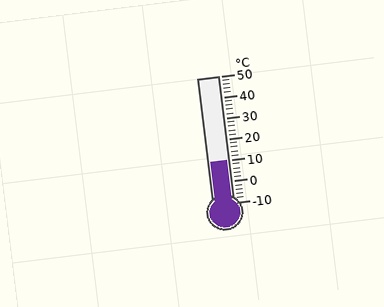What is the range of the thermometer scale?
The thermometer scale ranges from -10°C to 50°C.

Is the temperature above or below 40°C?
The temperature is below 40°C.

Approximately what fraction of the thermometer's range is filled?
The thermometer is filled to approximately 35% of its range.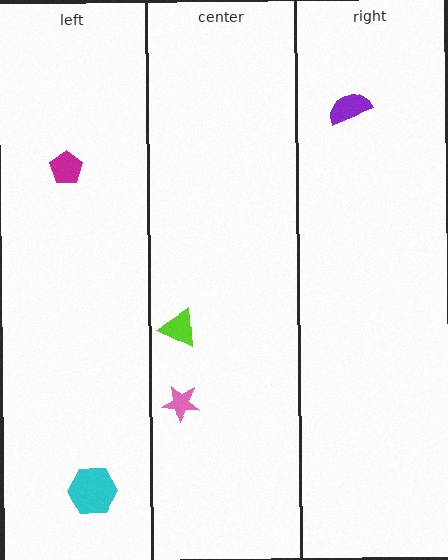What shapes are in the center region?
The pink star, the lime triangle.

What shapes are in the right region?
The purple semicircle.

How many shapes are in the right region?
1.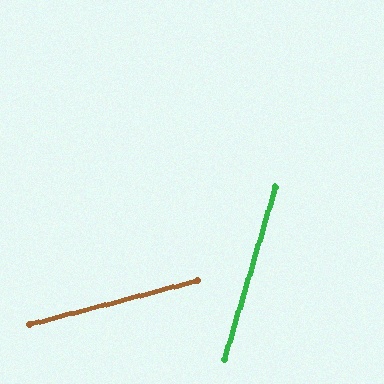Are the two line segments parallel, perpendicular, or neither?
Neither parallel nor perpendicular — they differ by about 59°.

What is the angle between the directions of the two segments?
Approximately 59 degrees.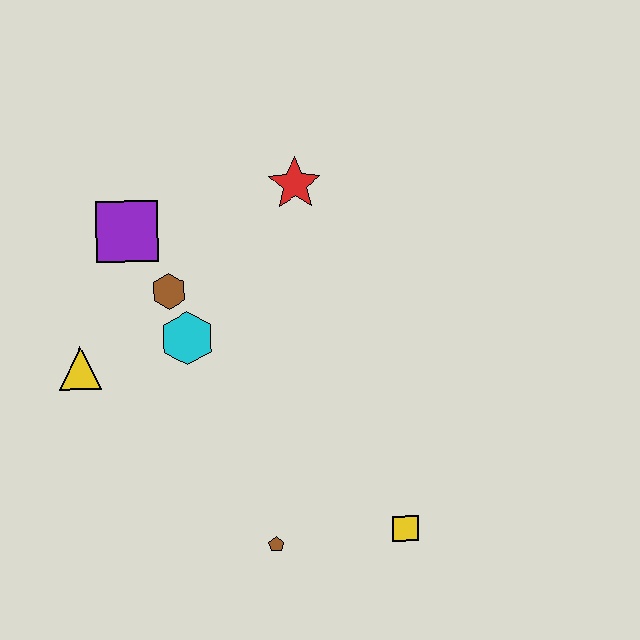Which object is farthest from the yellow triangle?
The yellow square is farthest from the yellow triangle.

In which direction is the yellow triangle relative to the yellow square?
The yellow triangle is to the left of the yellow square.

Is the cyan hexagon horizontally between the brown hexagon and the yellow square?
Yes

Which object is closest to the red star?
The brown hexagon is closest to the red star.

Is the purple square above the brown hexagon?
Yes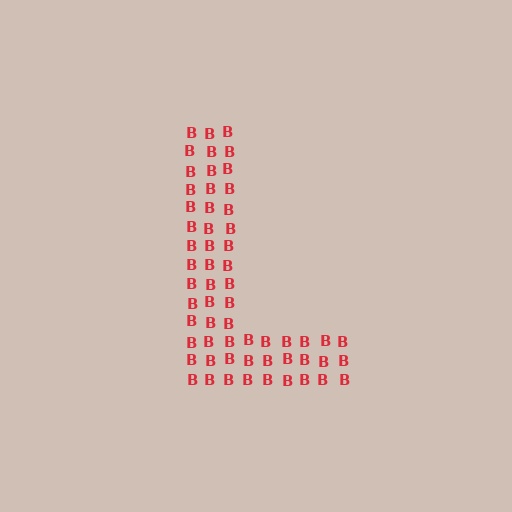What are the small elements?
The small elements are letter B's.